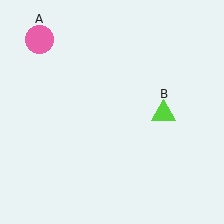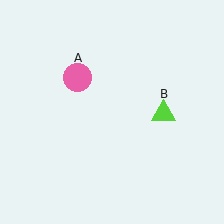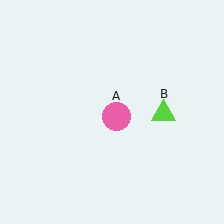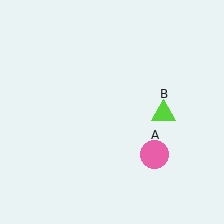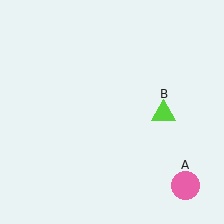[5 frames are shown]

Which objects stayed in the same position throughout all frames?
Lime triangle (object B) remained stationary.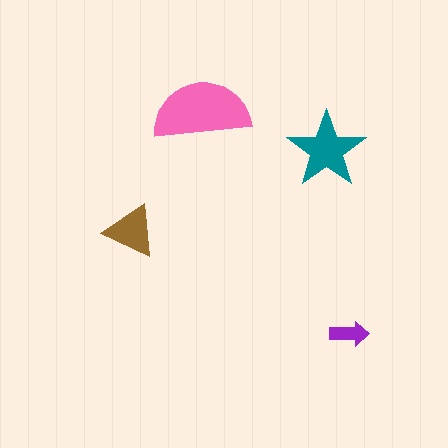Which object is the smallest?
The purple arrow.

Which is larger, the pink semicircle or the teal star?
The pink semicircle.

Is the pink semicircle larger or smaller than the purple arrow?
Larger.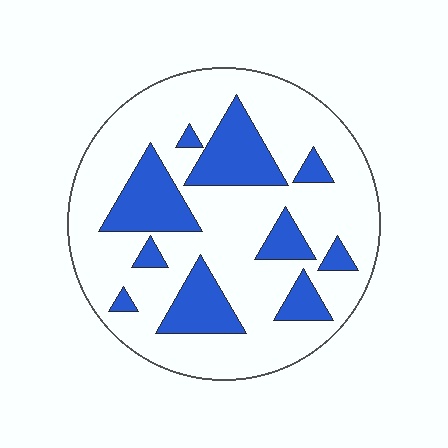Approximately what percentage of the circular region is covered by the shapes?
Approximately 25%.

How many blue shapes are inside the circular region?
10.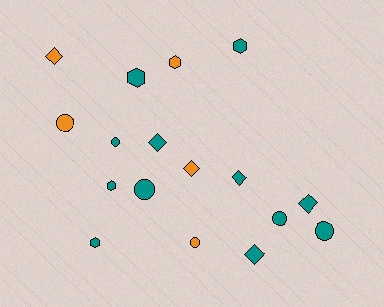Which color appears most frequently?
Teal, with 12 objects.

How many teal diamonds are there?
There are 4 teal diamonds.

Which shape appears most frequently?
Circle, with 6 objects.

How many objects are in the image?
There are 17 objects.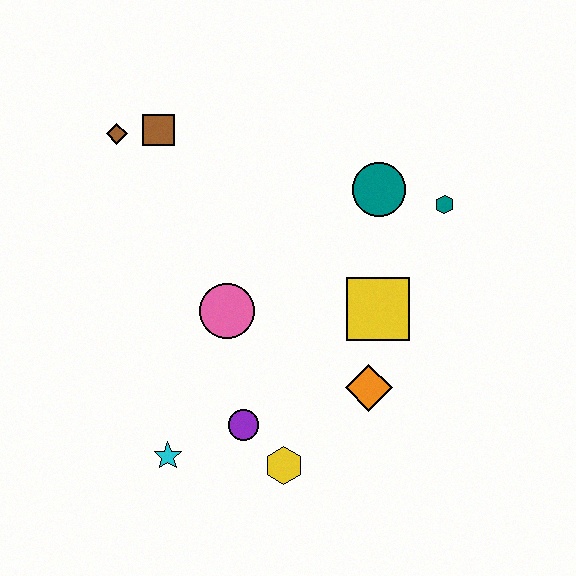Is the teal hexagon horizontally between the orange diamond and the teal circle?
No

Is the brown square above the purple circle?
Yes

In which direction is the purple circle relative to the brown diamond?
The purple circle is below the brown diamond.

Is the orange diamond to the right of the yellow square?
No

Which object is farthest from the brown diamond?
The yellow hexagon is farthest from the brown diamond.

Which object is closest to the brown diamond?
The brown square is closest to the brown diamond.